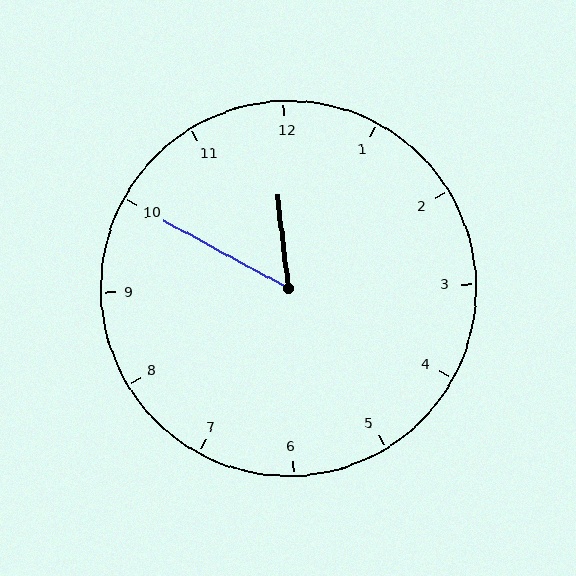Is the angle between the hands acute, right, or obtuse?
It is acute.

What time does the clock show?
11:50.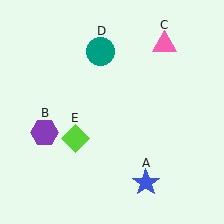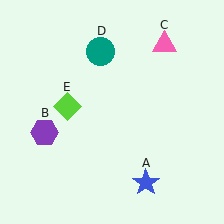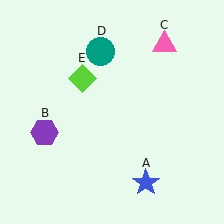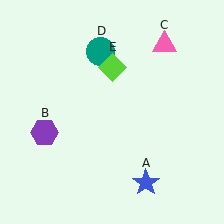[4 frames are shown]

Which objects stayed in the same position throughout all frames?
Blue star (object A) and purple hexagon (object B) and pink triangle (object C) and teal circle (object D) remained stationary.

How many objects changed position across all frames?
1 object changed position: lime diamond (object E).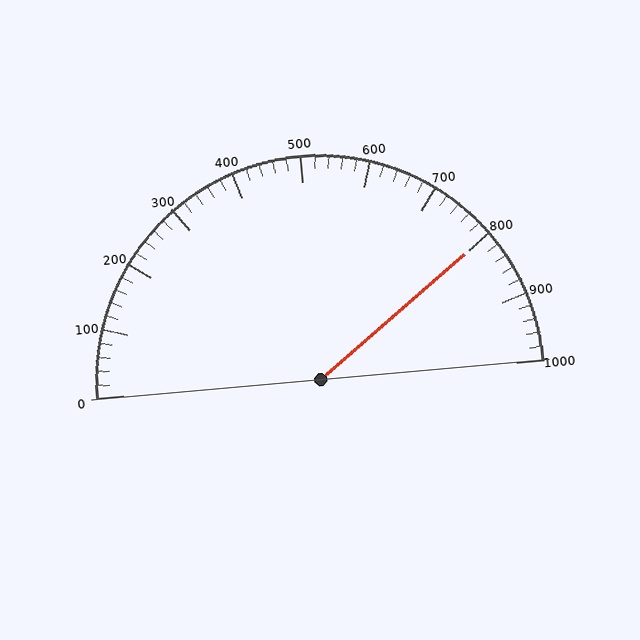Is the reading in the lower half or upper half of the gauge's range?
The reading is in the upper half of the range (0 to 1000).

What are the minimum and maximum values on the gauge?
The gauge ranges from 0 to 1000.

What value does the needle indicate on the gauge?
The needle indicates approximately 800.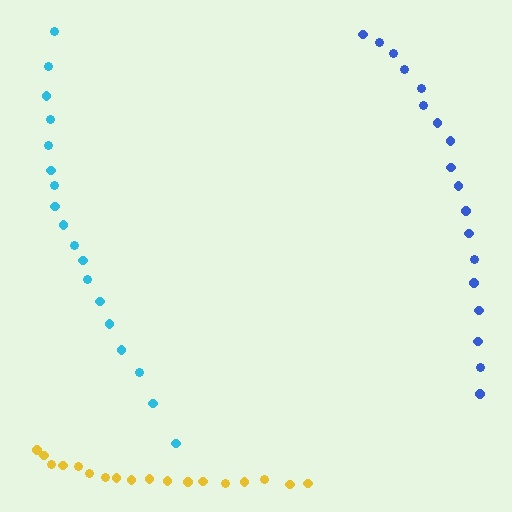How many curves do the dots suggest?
There are 3 distinct paths.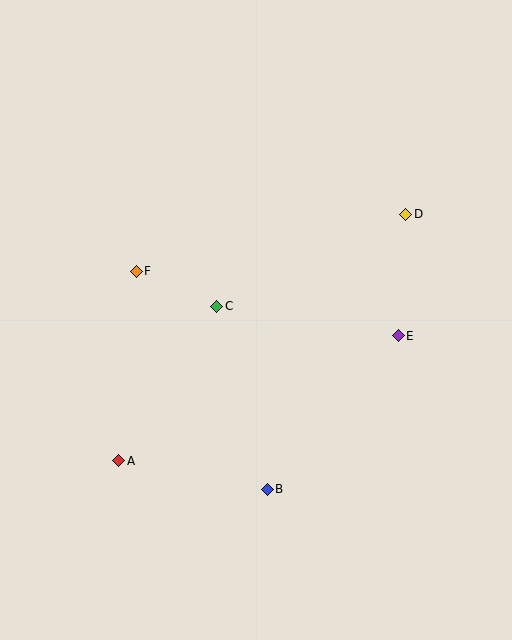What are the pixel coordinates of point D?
Point D is at (406, 214).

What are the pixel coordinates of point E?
Point E is at (398, 336).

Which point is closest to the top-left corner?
Point F is closest to the top-left corner.